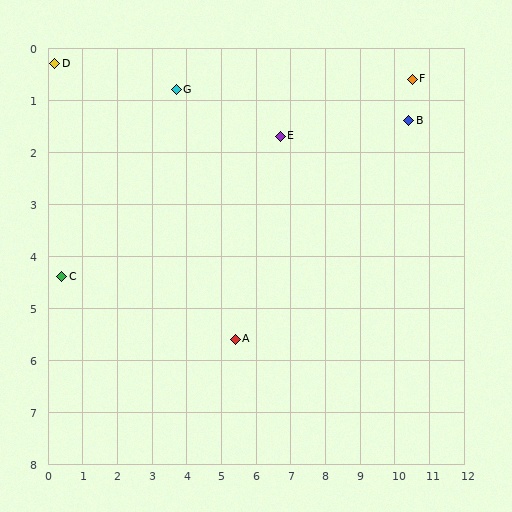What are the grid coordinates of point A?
Point A is at approximately (5.4, 5.6).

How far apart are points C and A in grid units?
Points C and A are about 5.1 grid units apart.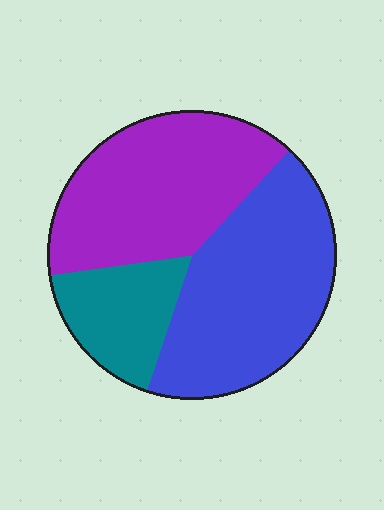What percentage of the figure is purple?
Purple takes up about two fifths (2/5) of the figure.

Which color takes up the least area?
Teal, at roughly 20%.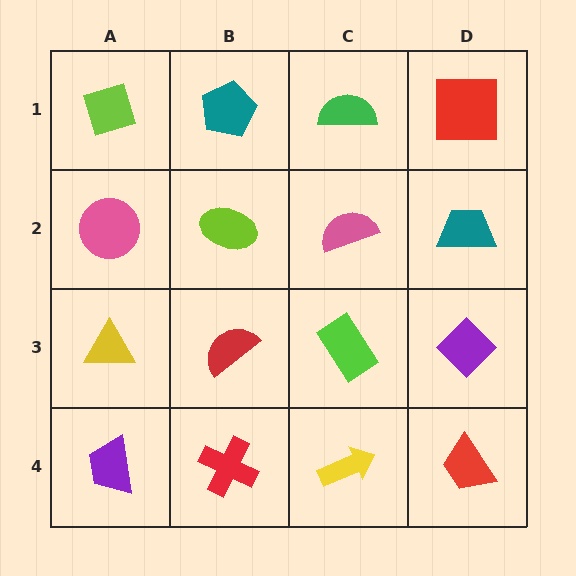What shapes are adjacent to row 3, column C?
A pink semicircle (row 2, column C), a yellow arrow (row 4, column C), a red semicircle (row 3, column B), a purple diamond (row 3, column D).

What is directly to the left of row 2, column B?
A pink circle.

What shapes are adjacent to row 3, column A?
A pink circle (row 2, column A), a purple trapezoid (row 4, column A), a red semicircle (row 3, column B).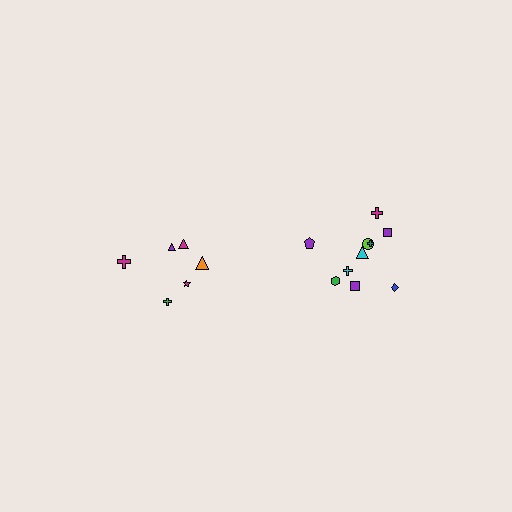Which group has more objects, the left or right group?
The right group.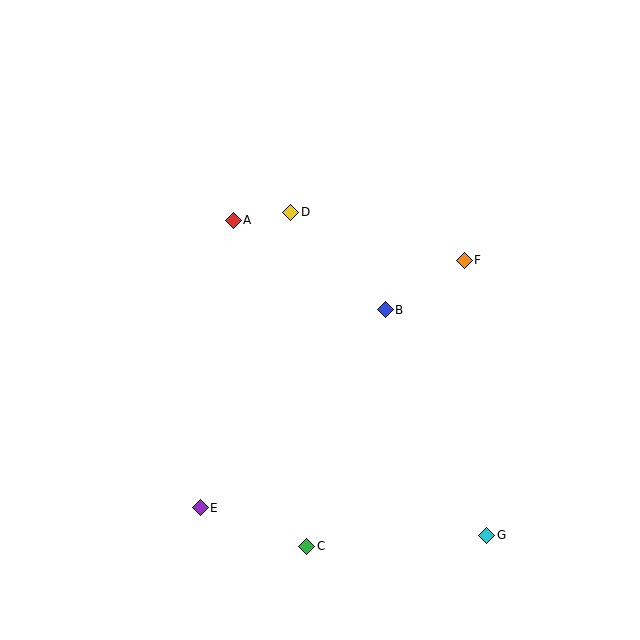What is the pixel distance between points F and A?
The distance between F and A is 234 pixels.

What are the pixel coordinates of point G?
Point G is at (487, 535).